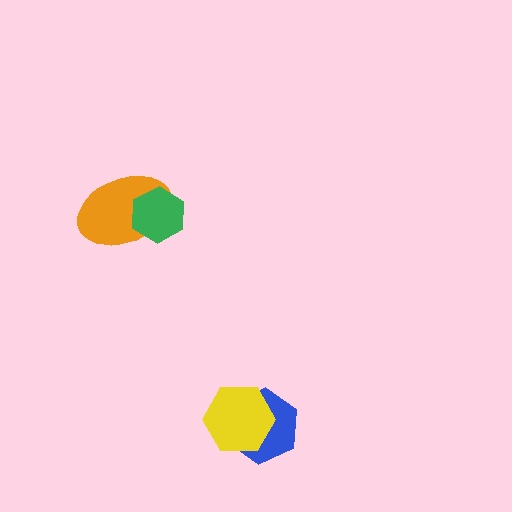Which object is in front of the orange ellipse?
The green hexagon is in front of the orange ellipse.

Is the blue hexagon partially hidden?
Yes, it is partially covered by another shape.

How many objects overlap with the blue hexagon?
1 object overlaps with the blue hexagon.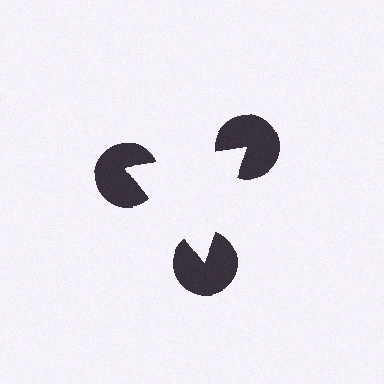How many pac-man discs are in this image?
There are 3 — one at each vertex of the illusory triangle.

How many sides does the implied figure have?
3 sides.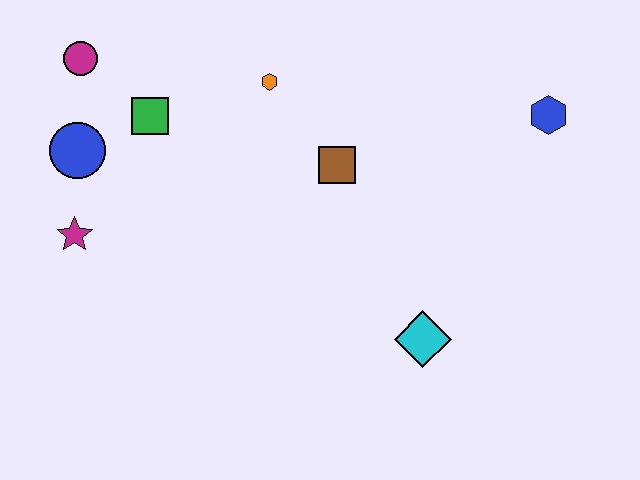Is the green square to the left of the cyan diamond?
Yes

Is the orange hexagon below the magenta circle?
Yes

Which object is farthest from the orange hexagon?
The cyan diamond is farthest from the orange hexagon.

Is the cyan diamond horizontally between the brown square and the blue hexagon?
Yes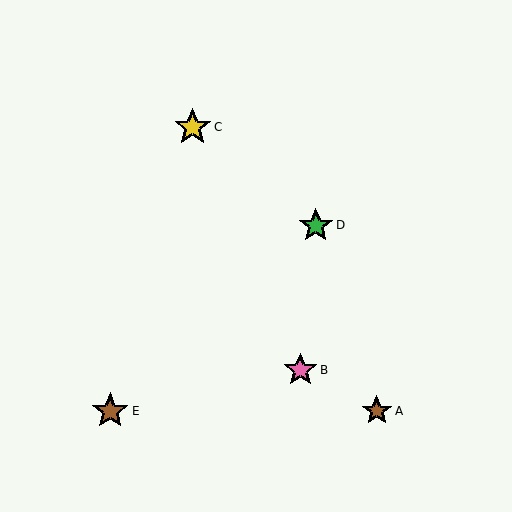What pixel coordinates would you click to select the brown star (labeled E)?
Click at (110, 411) to select the brown star E.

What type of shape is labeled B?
Shape B is a pink star.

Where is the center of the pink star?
The center of the pink star is at (300, 370).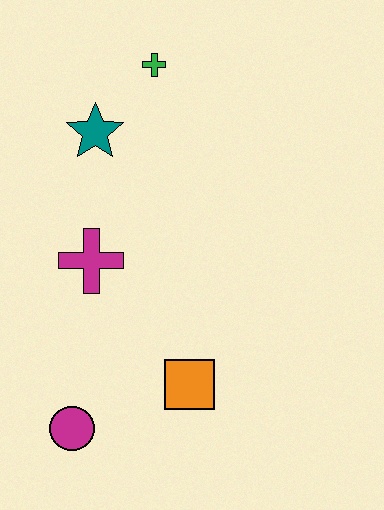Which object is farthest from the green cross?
The magenta circle is farthest from the green cross.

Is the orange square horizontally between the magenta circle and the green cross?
No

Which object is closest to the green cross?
The teal star is closest to the green cross.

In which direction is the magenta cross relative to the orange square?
The magenta cross is above the orange square.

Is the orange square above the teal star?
No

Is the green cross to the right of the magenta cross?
Yes